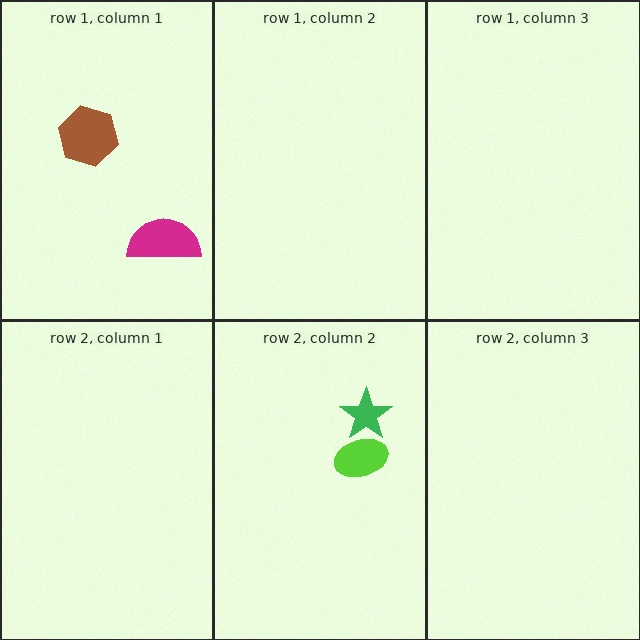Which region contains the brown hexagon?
The row 1, column 1 region.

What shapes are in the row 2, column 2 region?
The lime ellipse, the green star.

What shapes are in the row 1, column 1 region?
The magenta semicircle, the brown hexagon.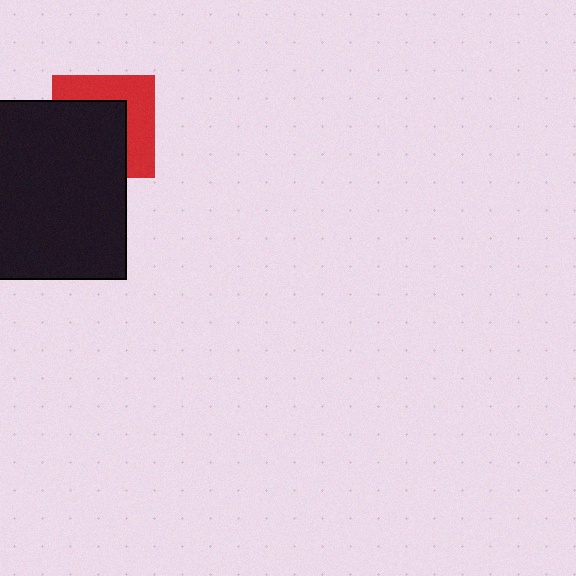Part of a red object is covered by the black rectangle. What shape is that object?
It is a square.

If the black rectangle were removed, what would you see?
You would see the complete red square.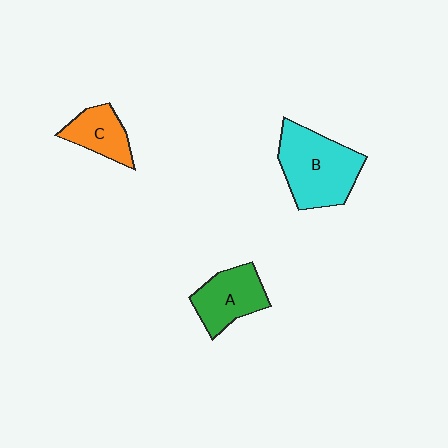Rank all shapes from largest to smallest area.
From largest to smallest: B (cyan), A (green), C (orange).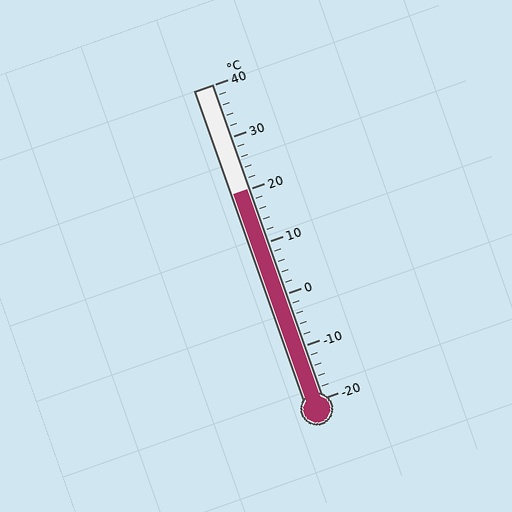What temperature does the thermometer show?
The thermometer shows approximately 20°C.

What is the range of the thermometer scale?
The thermometer scale ranges from -20°C to 40°C.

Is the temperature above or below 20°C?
The temperature is at 20°C.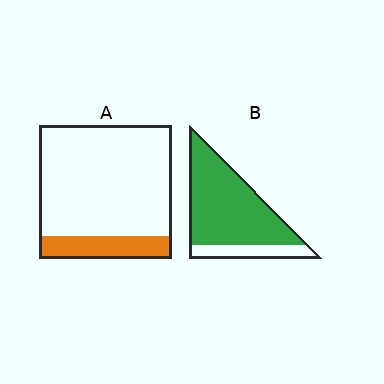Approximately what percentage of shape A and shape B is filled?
A is approximately 15% and B is approximately 80%.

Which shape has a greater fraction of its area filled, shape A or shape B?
Shape B.